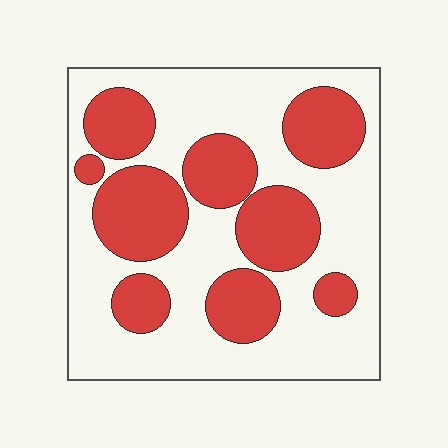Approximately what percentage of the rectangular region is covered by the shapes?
Approximately 40%.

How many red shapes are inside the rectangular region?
9.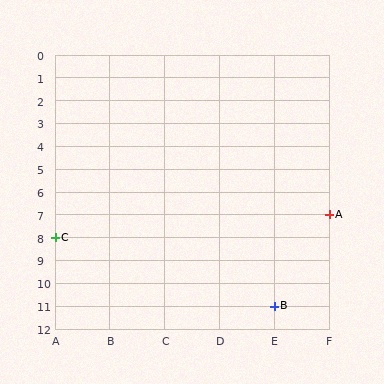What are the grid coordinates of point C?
Point C is at grid coordinates (A, 8).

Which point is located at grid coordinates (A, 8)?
Point C is at (A, 8).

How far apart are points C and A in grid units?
Points C and A are 5 columns and 1 row apart (about 5.1 grid units diagonally).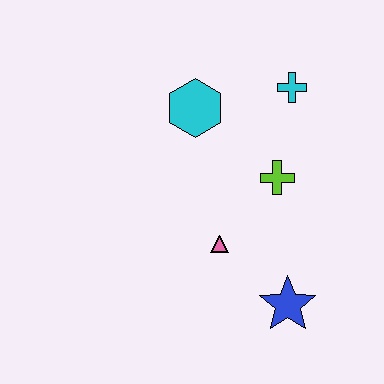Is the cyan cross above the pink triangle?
Yes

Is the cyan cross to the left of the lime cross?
No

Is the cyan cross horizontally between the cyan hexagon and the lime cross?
No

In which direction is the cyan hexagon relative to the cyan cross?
The cyan hexagon is to the left of the cyan cross.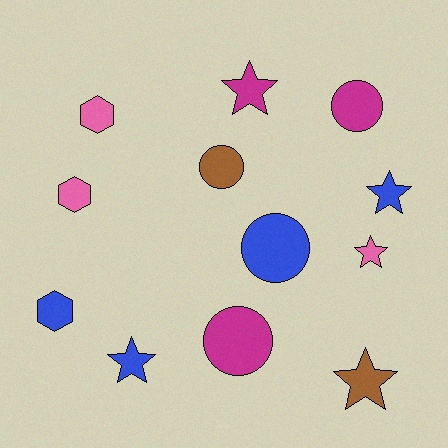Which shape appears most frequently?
Star, with 5 objects.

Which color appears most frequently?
Blue, with 4 objects.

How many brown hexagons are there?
There are no brown hexagons.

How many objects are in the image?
There are 12 objects.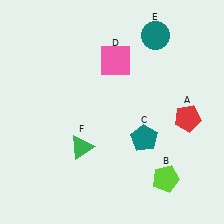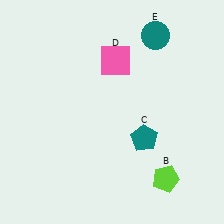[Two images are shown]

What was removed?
The red pentagon (A), the green triangle (F) were removed in Image 2.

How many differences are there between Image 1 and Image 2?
There are 2 differences between the two images.